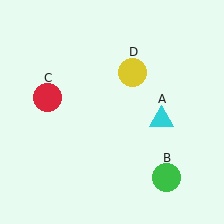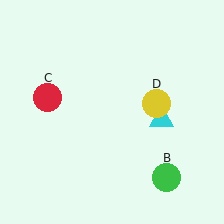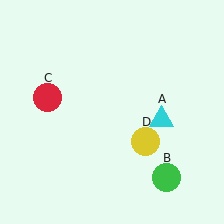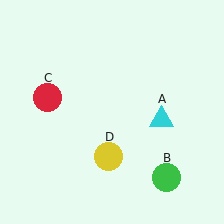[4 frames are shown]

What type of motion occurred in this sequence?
The yellow circle (object D) rotated clockwise around the center of the scene.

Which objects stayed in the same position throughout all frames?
Cyan triangle (object A) and green circle (object B) and red circle (object C) remained stationary.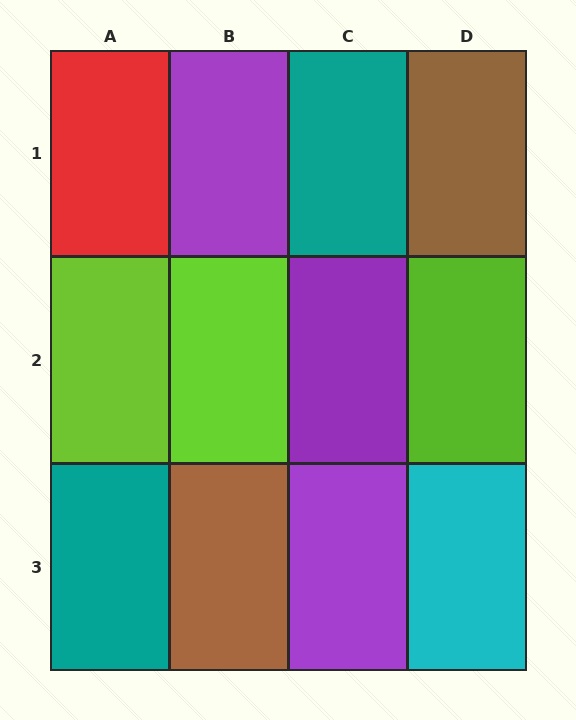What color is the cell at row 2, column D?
Lime.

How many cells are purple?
3 cells are purple.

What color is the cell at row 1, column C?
Teal.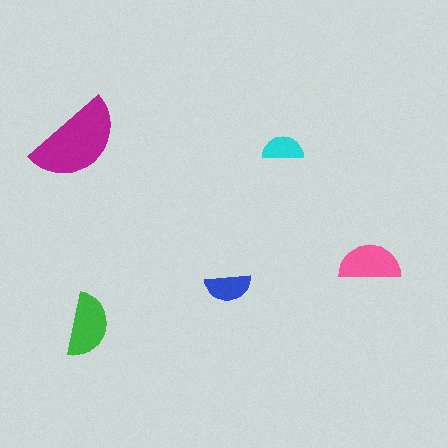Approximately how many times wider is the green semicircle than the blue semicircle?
About 1.5 times wider.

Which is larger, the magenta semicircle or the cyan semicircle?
The magenta one.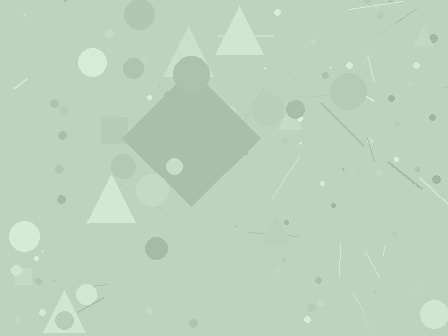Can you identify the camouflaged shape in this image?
The camouflaged shape is a diamond.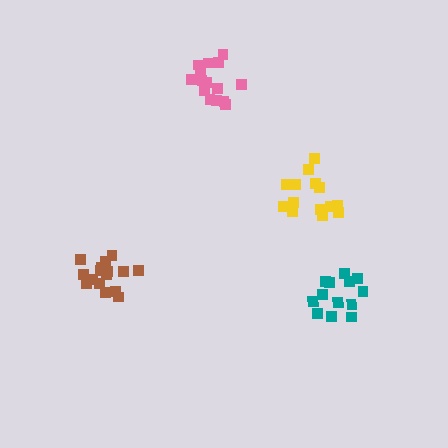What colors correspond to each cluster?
The clusters are colored: brown, yellow, pink, teal.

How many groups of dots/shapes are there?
There are 4 groups.